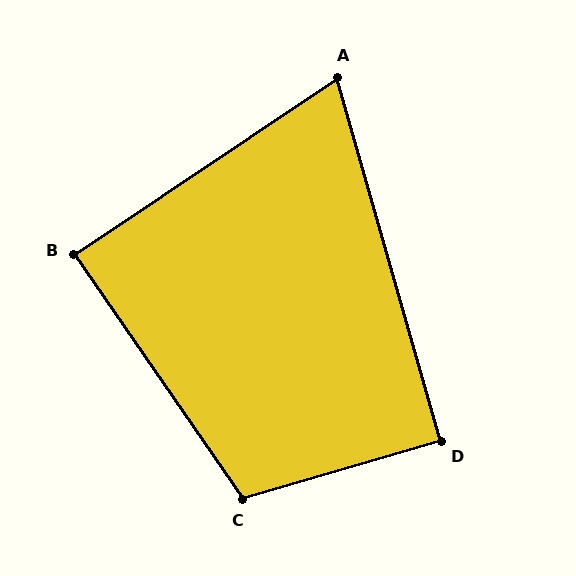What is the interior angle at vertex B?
Approximately 89 degrees (approximately right).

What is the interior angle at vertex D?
Approximately 91 degrees (approximately right).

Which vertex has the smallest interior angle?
A, at approximately 72 degrees.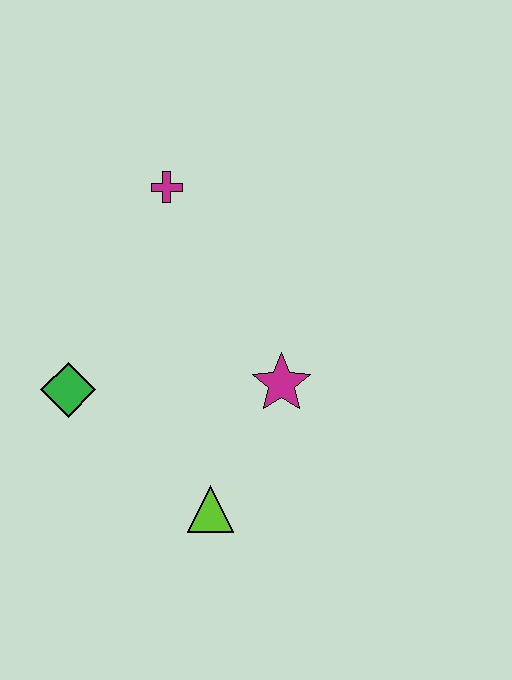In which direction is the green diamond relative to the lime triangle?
The green diamond is to the left of the lime triangle.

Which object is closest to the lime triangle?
The magenta star is closest to the lime triangle.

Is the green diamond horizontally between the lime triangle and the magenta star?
No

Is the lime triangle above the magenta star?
No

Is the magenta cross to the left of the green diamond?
No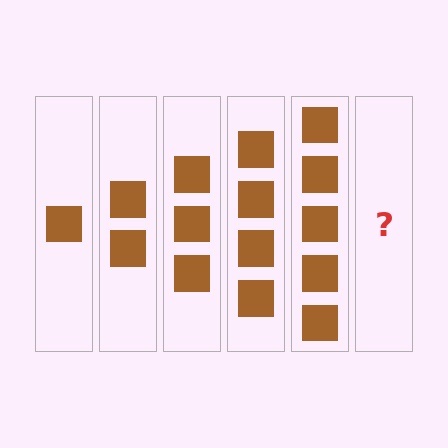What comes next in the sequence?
The next element should be 6 squares.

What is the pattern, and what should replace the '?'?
The pattern is that each step adds one more square. The '?' should be 6 squares.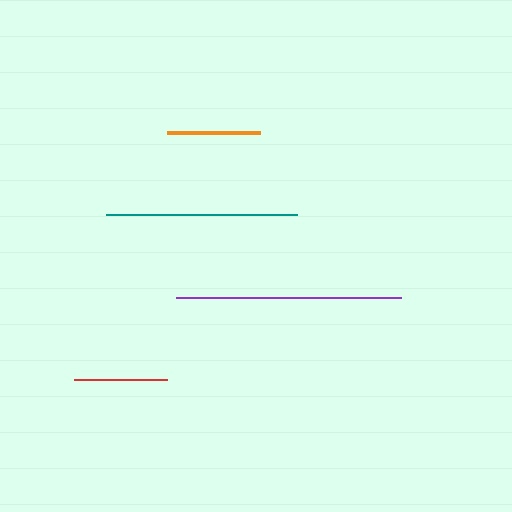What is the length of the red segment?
The red segment is approximately 93 pixels long.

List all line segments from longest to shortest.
From longest to shortest: purple, teal, red, orange.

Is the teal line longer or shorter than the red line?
The teal line is longer than the red line.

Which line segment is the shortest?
The orange line is the shortest at approximately 93 pixels.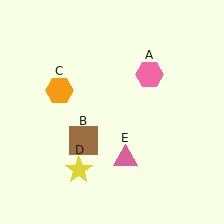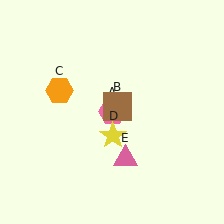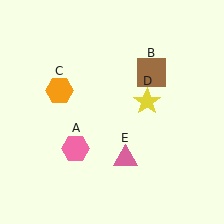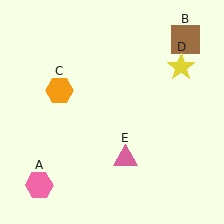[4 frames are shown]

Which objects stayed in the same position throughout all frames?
Orange hexagon (object C) and pink triangle (object E) remained stationary.